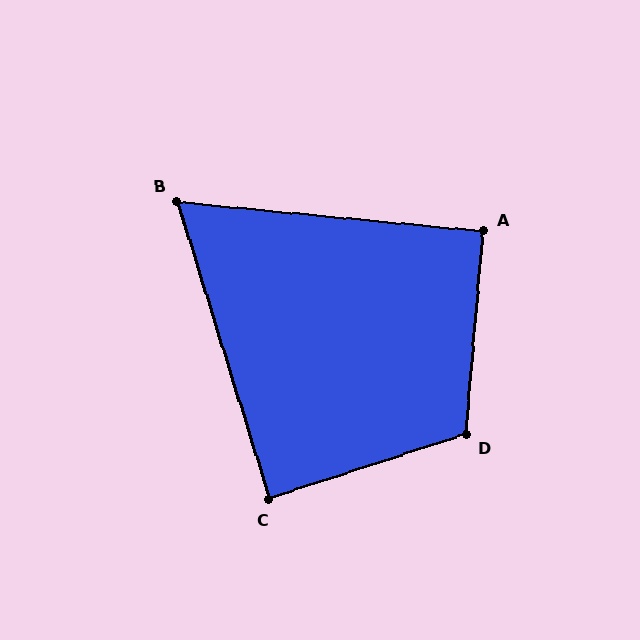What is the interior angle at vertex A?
Approximately 91 degrees (approximately right).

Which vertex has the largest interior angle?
D, at approximately 113 degrees.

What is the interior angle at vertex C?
Approximately 89 degrees (approximately right).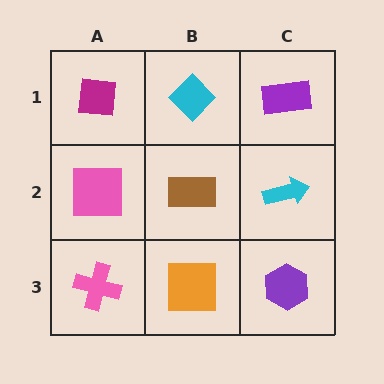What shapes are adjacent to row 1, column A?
A pink square (row 2, column A), a cyan diamond (row 1, column B).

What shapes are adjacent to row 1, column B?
A brown rectangle (row 2, column B), a magenta square (row 1, column A), a purple rectangle (row 1, column C).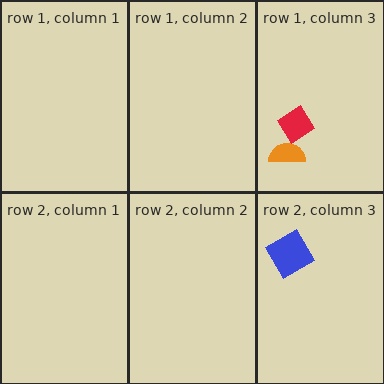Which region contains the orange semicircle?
The row 1, column 3 region.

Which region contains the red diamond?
The row 1, column 3 region.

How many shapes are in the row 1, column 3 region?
2.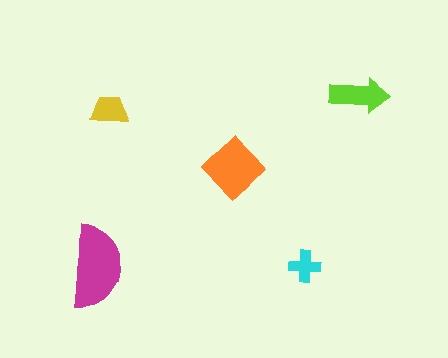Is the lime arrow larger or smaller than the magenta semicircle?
Smaller.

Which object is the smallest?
The cyan cross.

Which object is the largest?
The magenta semicircle.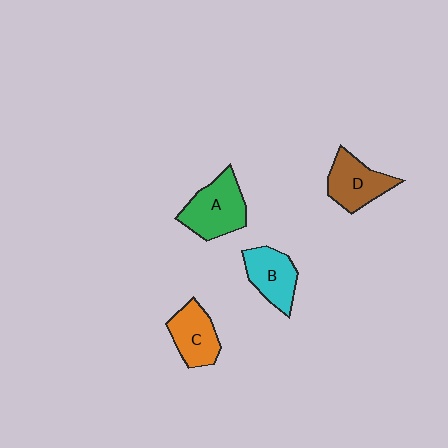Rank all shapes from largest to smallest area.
From largest to smallest: A (green), D (brown), B (cyan), C (orange).